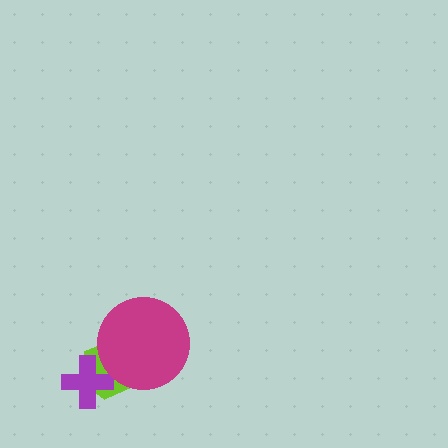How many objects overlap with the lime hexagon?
2 objects overlap with the lime hexagon.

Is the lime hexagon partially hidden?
Yes, it is partially covered by another shape.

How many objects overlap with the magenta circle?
1 object overlaps with the magenta circle.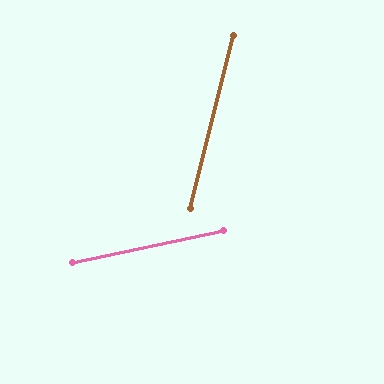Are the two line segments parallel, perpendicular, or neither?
Neither parallel nor perpendicular — they differ by about 64°.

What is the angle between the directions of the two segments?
Approximately 64 degrees.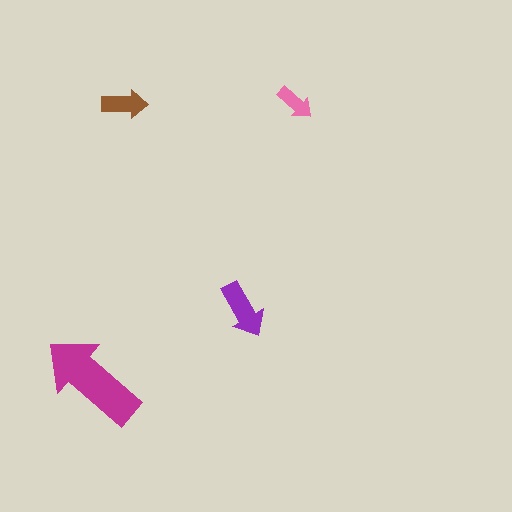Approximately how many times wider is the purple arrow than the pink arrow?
About 1.5 times wider.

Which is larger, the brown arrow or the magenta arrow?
The magenta one.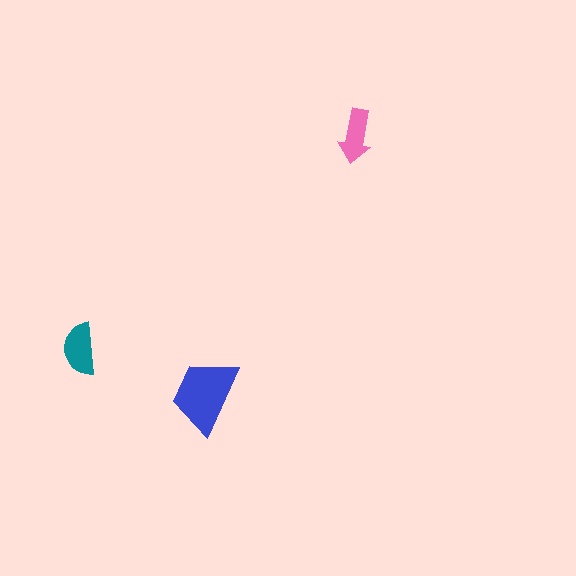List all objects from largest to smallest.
The blue trapezoid, the teal semicircle, the pink arrow.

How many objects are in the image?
There are 3 objects in the image.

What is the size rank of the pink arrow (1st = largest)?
3rd.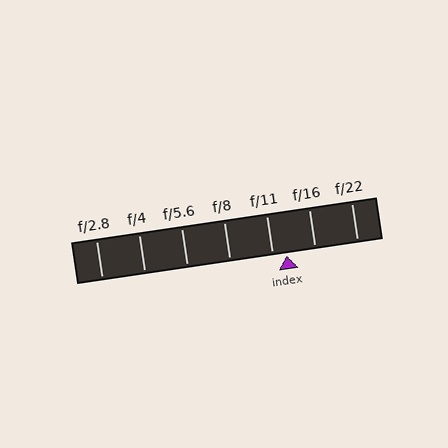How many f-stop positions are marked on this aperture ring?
There are 7 f-stop positions marked.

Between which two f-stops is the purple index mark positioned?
The index mark is between f/11 and f/16.